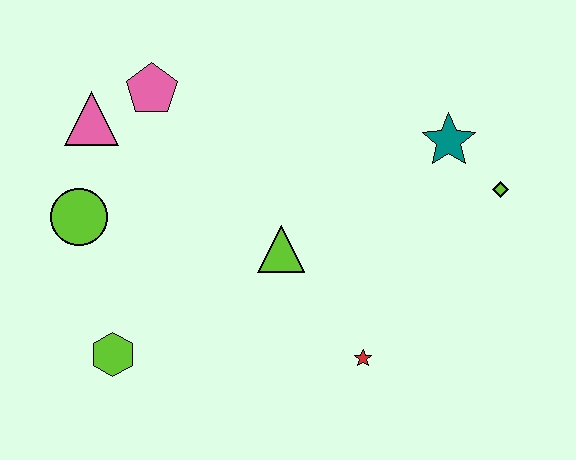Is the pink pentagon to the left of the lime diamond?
Yes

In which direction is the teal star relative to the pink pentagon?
The teal star is to the right of the pink pentagon.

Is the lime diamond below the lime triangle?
No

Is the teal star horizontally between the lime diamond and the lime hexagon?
Yes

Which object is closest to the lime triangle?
The red star is closest to the lime triangle.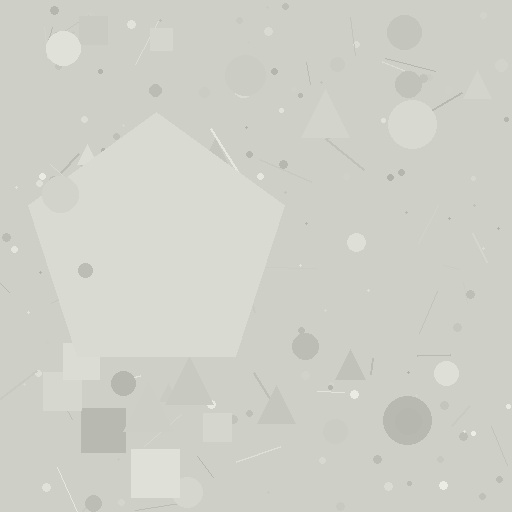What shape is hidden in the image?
A pentagon is hidden in the image.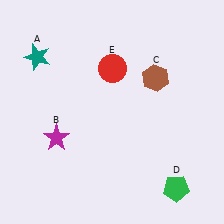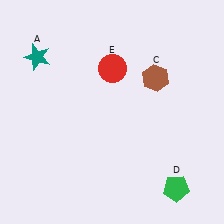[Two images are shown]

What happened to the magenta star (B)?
The magenta star (B) was removed in Image 2. It was in the bottom-left area of Image 1.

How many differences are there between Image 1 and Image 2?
There is 1 difference between the two images.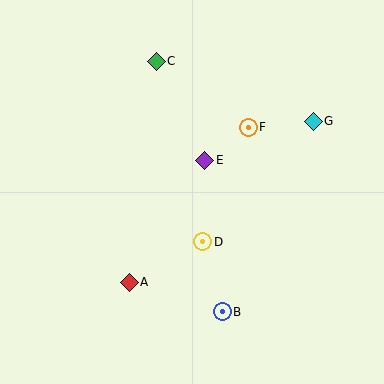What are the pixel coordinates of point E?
Point E is at (205, 160).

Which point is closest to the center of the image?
Point E at (205, 160) is closest to the center.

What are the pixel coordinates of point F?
Point F is at (248, 127).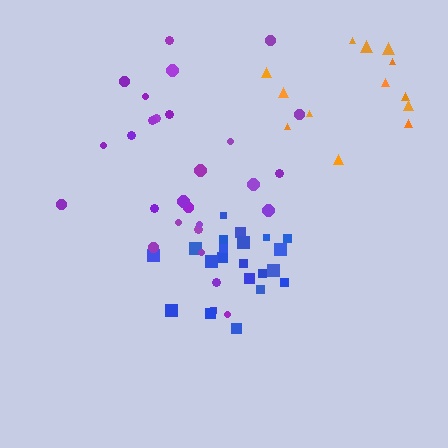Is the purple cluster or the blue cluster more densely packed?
Blue.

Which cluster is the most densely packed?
Blue.